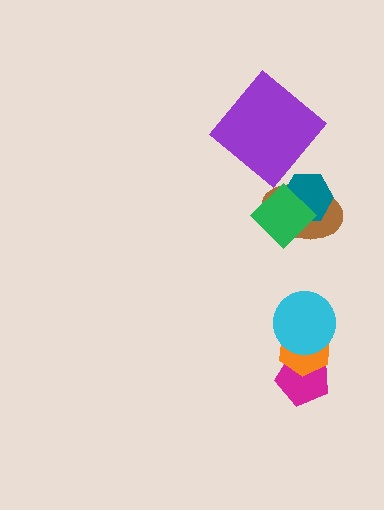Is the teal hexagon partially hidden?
Yes, it is partially covered by another shape.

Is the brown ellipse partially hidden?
Yes, it is partially covered by another shape.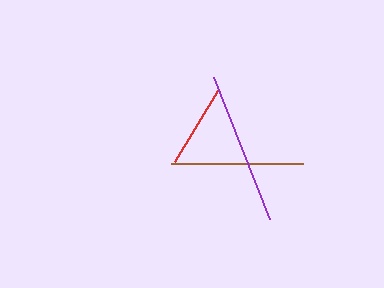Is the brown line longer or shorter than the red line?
The brown line is longer than the red line.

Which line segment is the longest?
The purple line is the longest at approximately 152 pixels.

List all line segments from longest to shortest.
From longest to shortest: purple, brown, red.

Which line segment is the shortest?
The red line is the shortest at approximately 84 pixels.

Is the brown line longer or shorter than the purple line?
The purple line is longer than the brown line.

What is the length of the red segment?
The red segment is approximately 84 pixels long.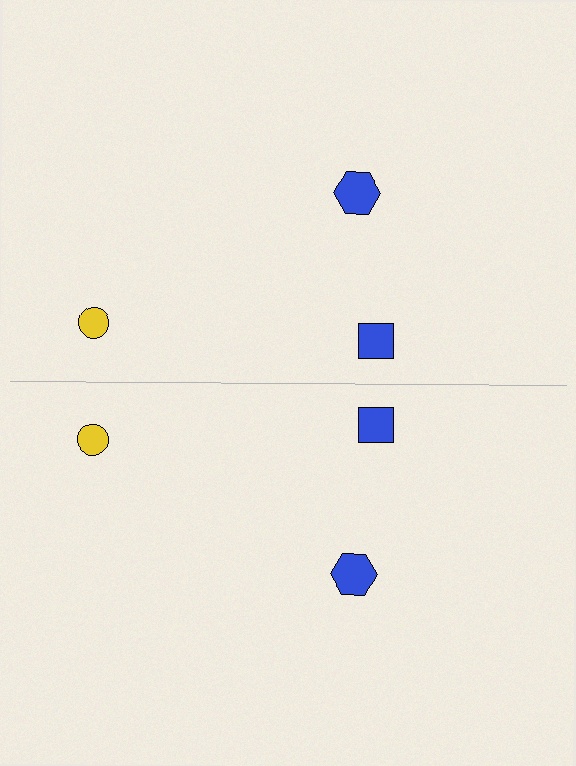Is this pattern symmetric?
Yes, this pattern has bilateral (reflection) symmetry.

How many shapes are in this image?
There are 6 shapes in this image.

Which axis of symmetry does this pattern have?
The pattern has a horizontal axis of symmetry running through the center of the image.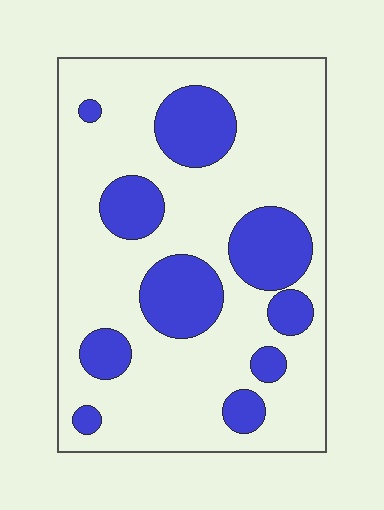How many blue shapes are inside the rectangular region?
10.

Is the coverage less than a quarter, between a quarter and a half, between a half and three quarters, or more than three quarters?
Between a quarter and a half.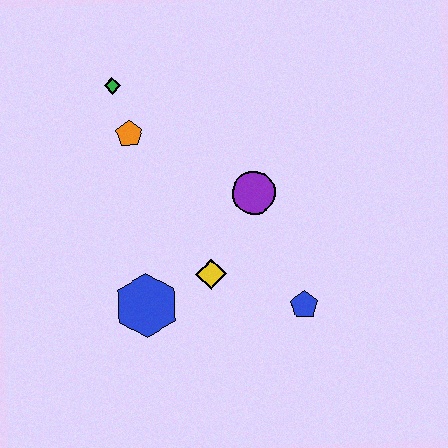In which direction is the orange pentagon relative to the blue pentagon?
The orange pentagon is above the blue pentagon.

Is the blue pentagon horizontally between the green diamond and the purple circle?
No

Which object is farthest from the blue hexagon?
The green diamond is farthest from the blue hexagon.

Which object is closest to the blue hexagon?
The yellow diamond is closest to the blue hexagon.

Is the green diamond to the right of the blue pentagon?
No